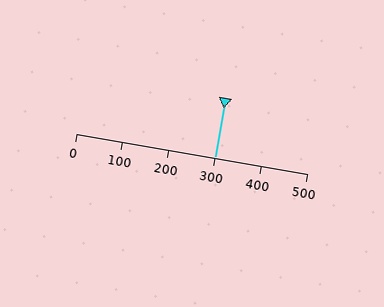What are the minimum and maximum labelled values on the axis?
The axis runs from 0 to 500.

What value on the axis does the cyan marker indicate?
The marker indicates approximately 300.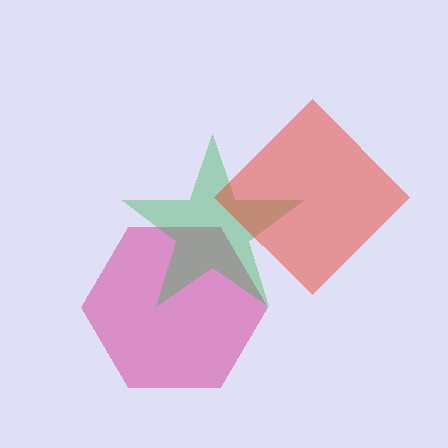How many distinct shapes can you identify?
There are 3 distinct shapes: a pink hexagon, a green star, a red diamond.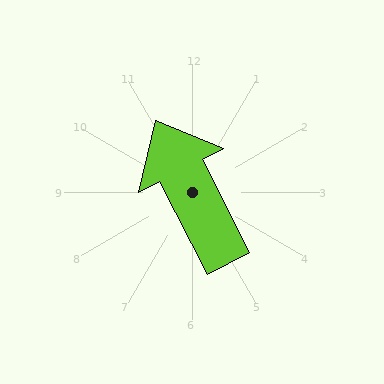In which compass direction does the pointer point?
Northwest.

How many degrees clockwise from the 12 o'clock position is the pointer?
Approximately 333 degrees.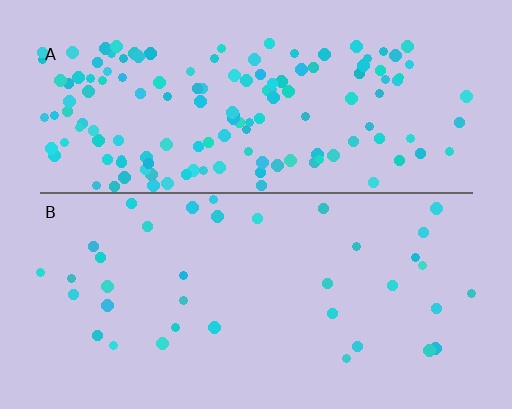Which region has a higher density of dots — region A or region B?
A (the top).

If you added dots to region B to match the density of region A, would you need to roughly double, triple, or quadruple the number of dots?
Approximately quadruple.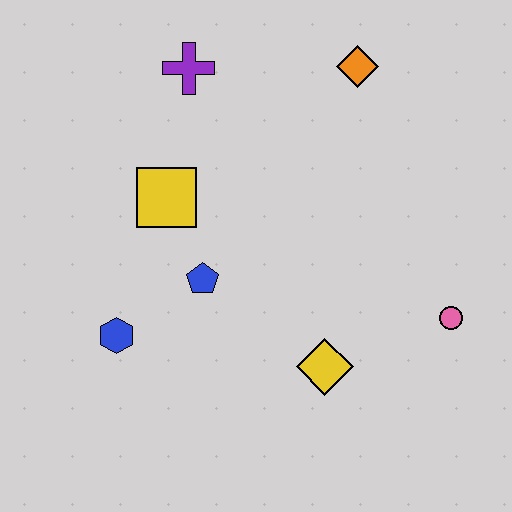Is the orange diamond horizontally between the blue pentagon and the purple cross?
No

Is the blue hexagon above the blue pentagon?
No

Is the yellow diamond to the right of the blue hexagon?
Yes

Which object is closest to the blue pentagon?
The yellow square is closest to the blue pentagon.